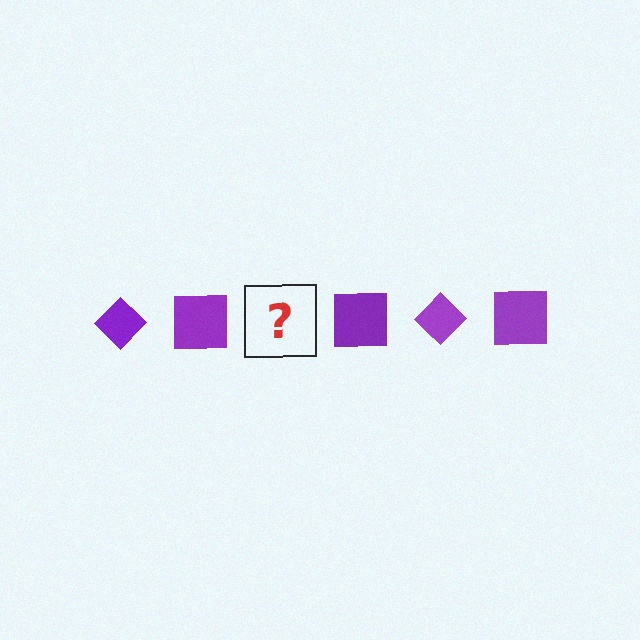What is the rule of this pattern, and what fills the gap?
The rule is that the pattern cycles through diamond, square shapes in purple. The gap should be filled with a purple diamond.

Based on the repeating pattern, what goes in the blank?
The blank should be a purple diamond.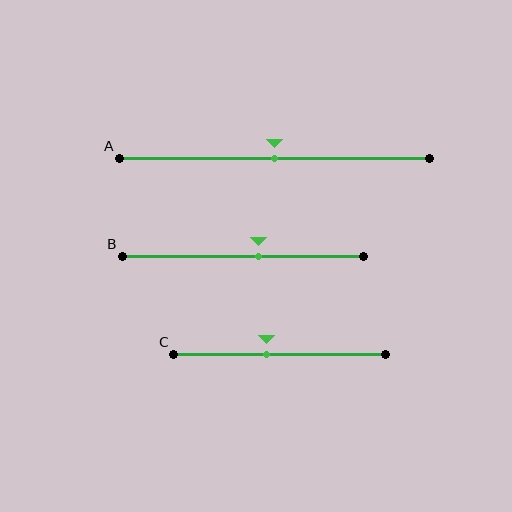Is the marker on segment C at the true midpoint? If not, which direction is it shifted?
No, the marker on segment C is shifted to the left by about 6% of the segment length.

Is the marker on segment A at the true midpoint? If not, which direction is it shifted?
Yes, the marker on segment A is at the true midpoint.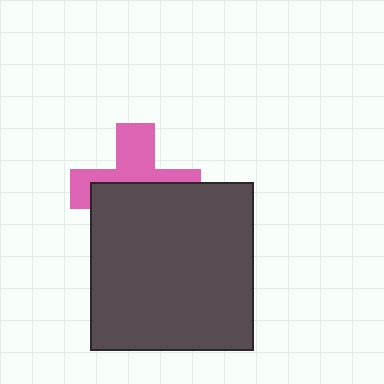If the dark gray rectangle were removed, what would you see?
You would see the complete pink cross.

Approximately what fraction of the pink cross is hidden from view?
Roughly 55% of the pink cross is hidden behind the dark gray rectangle.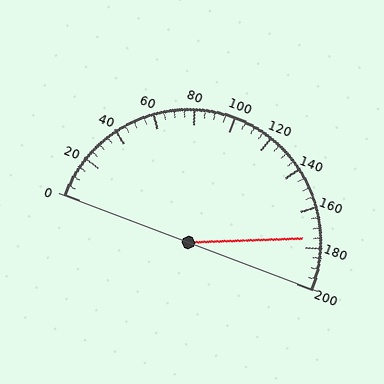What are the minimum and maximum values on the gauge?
The gauge ranges from 0 to 200.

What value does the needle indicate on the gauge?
The needle indicates approximately 175.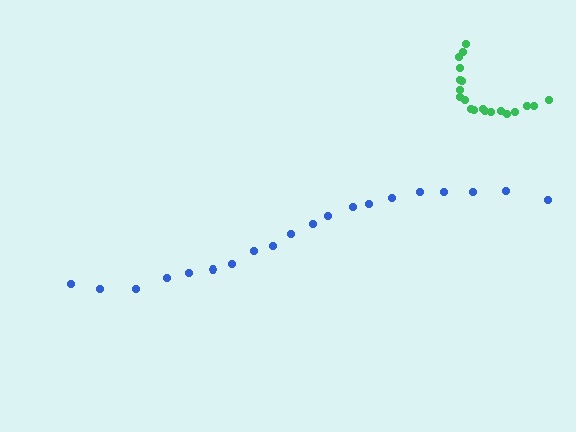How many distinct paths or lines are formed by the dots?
There are 2 distinct paths.